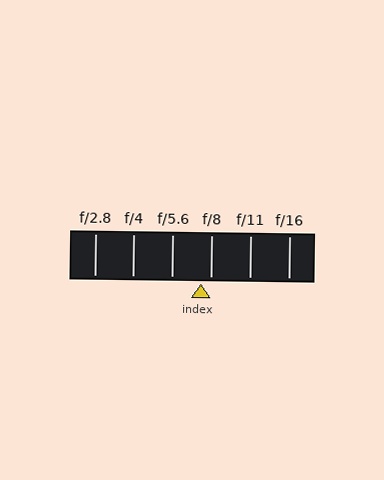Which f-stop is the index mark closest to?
The index mark is closest to f/8.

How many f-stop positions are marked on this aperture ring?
There are 6 f-stop positions marked.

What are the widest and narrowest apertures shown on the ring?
The widest aperture shown is f/2.8 and the narrowest is f/16.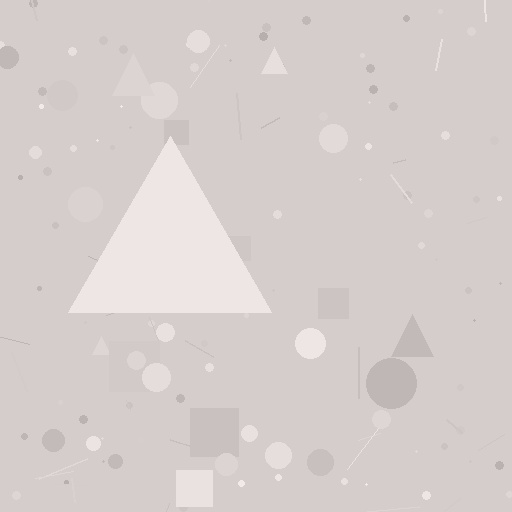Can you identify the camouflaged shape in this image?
The camouflaged shape is a triangle.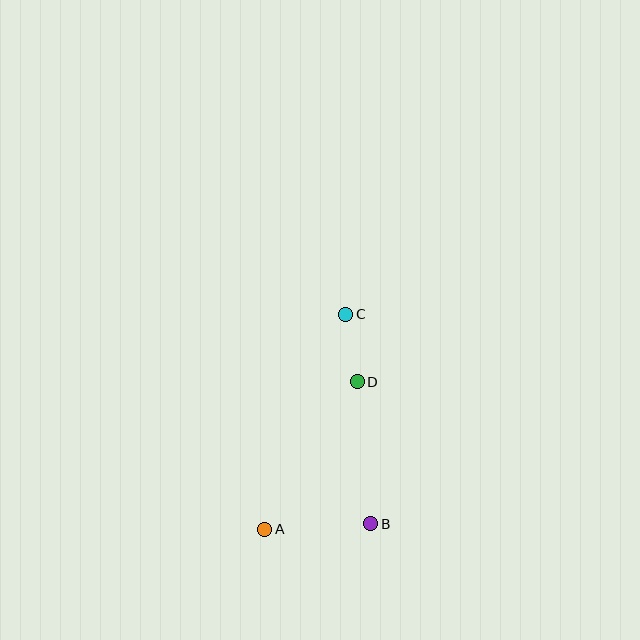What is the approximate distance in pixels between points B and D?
The distance between B and D is approximately 143 pixels.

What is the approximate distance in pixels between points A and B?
The distance between A and B is approximately 106 pixels.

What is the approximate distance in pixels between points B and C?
The distance between B and C is approximately 211 pixels.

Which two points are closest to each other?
Points C and D are closest to each other.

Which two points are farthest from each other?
Points A and C are farthest from each other.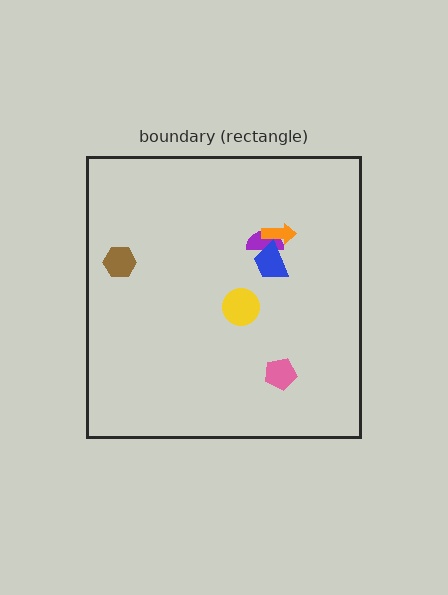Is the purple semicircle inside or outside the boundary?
Inside.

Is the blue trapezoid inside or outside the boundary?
Inside.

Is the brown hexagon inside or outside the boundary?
Inside.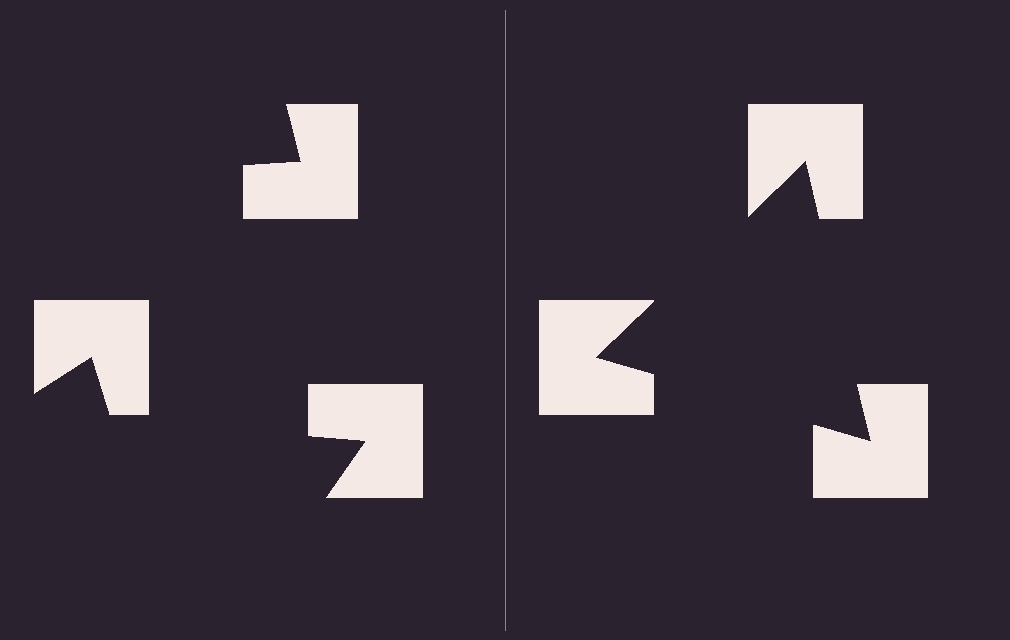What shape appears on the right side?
An illusory triangle.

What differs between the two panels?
The notched squares are positioned identically on both sides; only the wedge orientations differ. On the right they align to a triangle; on the left they are misaligned.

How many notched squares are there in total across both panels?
6 — 3 on each side.